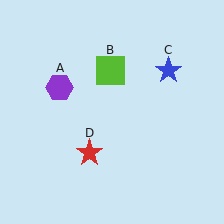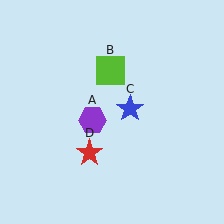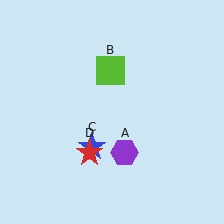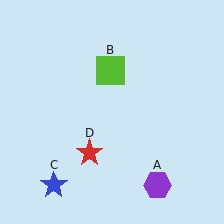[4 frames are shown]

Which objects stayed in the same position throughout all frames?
Lime square (object B) and red star (object D) remained stationary.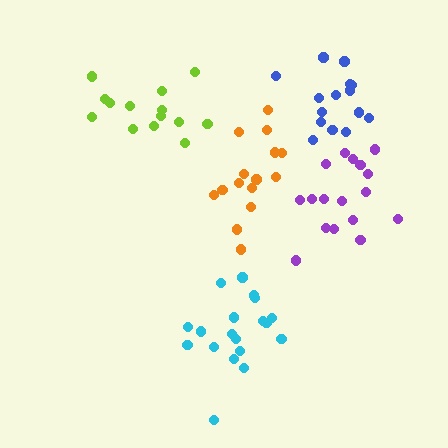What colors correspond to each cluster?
The clusters are colored: purple, lime, blue, orange, cyan.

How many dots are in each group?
Group 1: 17 dots, Group 2: 14 dots, Group 3: 15 dots, Group 4: 15 dots, Group 5: 19 dots (80 total).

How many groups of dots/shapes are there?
There are 5 groups.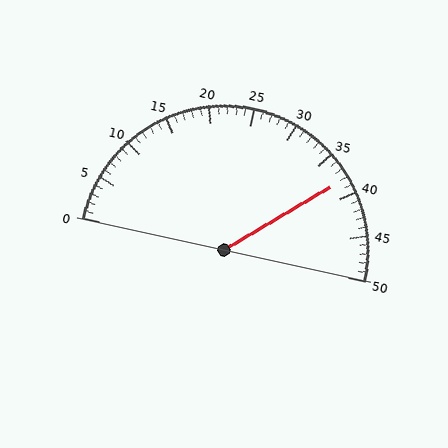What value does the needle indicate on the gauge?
The needle indicates approximately 38.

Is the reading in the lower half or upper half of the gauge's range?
The reading is in the upper half of the range (0 to 50).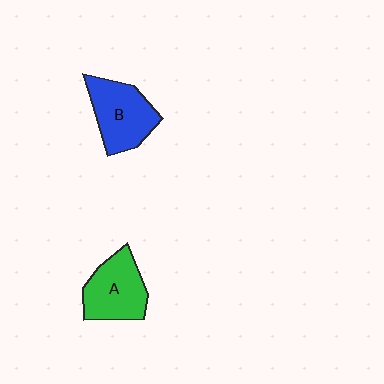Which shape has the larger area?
Shape B (blue).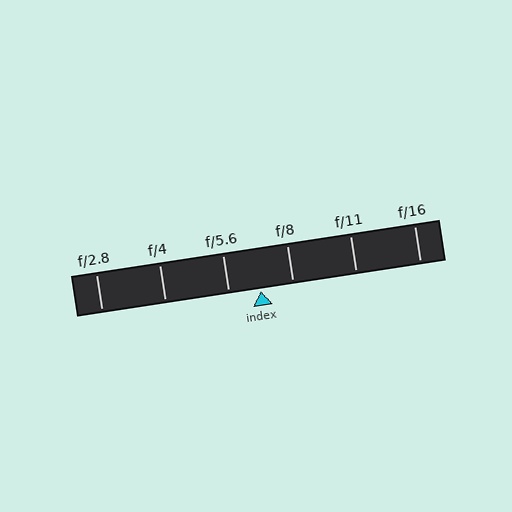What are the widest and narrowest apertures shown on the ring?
The widest aperture shown is f/2.8 and the narrowest is f/16.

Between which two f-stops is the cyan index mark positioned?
The index mark is between f/5.6 and f/8.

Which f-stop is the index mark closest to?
The index mark is closest to f/5.6.